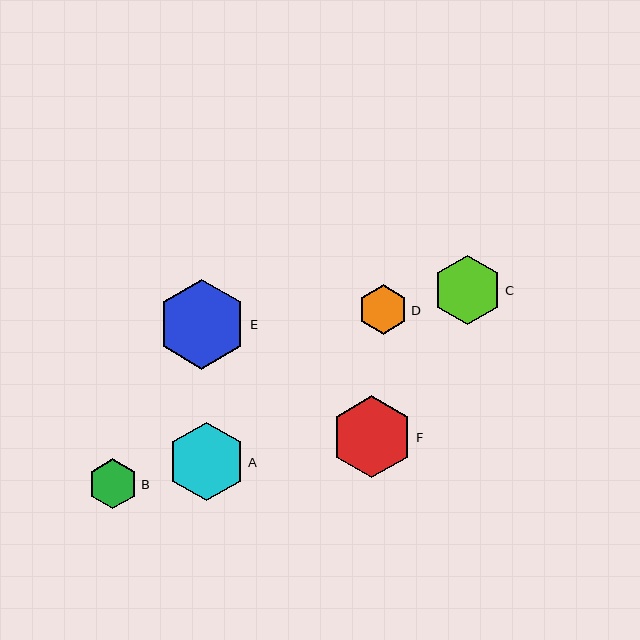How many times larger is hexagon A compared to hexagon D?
Hexagon A is approximately 1.6 times the size of hexagon D.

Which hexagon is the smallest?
Hexagon D is the smallest with a size of approximately 49 pixels.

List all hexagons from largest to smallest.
From largest to smallest: E, F, A, C, B, D.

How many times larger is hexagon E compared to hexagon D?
Hexagon E is approximately 1.8 times the size of hexagon D.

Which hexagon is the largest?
Hexagon E is the largest with a size of approximately 90 pixels.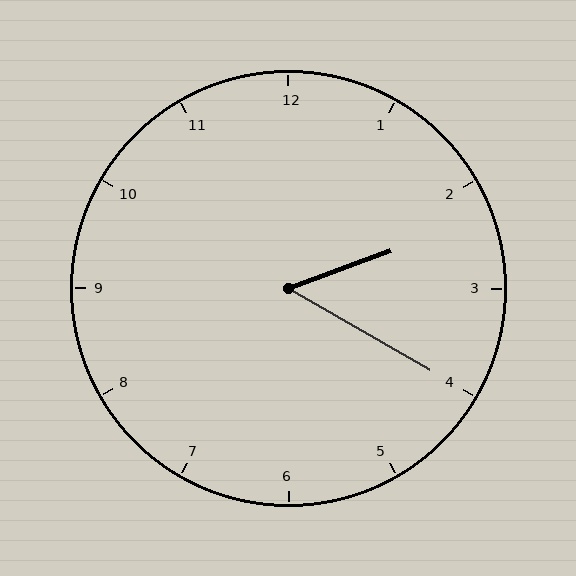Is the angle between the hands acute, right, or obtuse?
It is acute.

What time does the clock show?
2:20.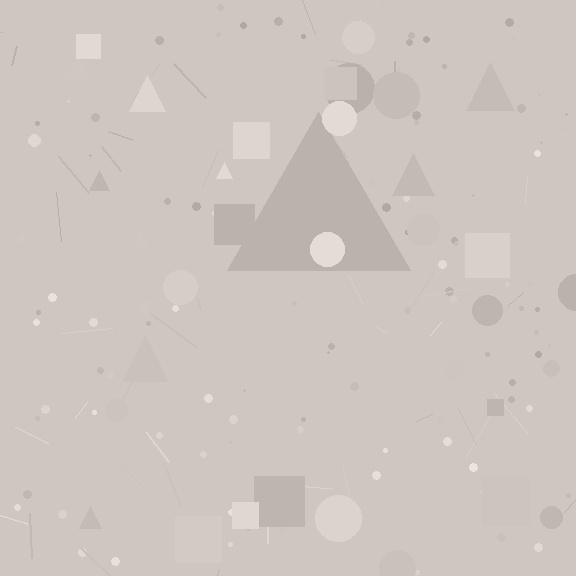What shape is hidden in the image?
A triangle is hidden in the image.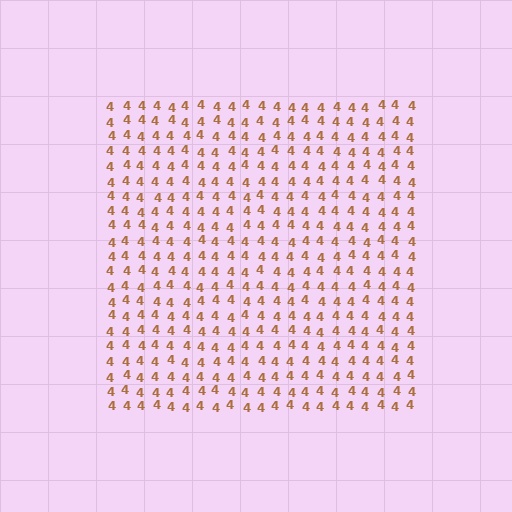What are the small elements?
The small elements are digit 4's.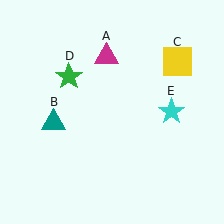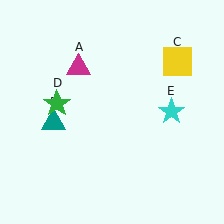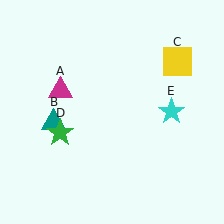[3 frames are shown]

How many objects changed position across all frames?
2 objects changed position: magenta triangle (object A), green star (object D).